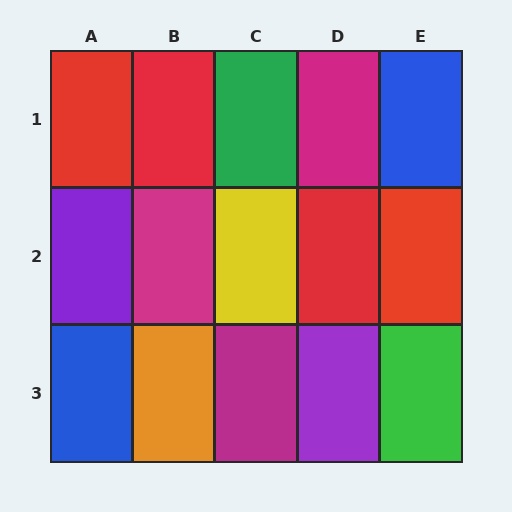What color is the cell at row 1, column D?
Magenta.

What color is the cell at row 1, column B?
Red.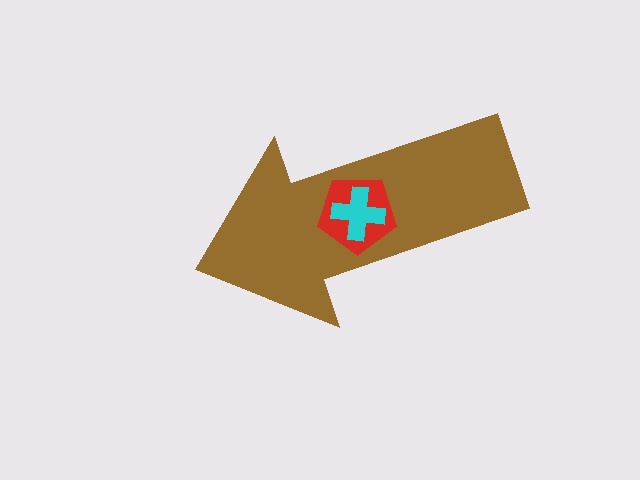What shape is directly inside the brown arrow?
The red pentagon.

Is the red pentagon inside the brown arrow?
Yes.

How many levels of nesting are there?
3.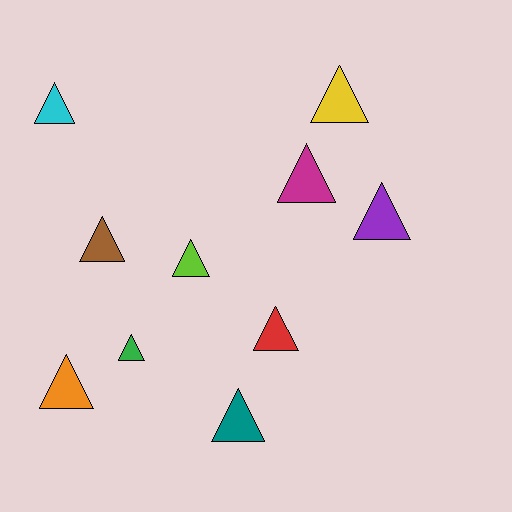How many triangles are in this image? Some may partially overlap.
There are 10 triangles.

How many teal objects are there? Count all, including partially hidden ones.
There is 1 teal object.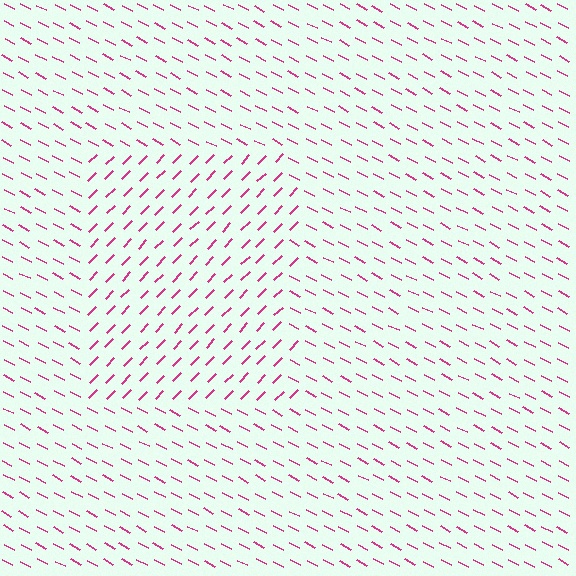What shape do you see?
I see a rectangle.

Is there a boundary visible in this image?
Yes, there is a texture boundary formed by a change in line orientation.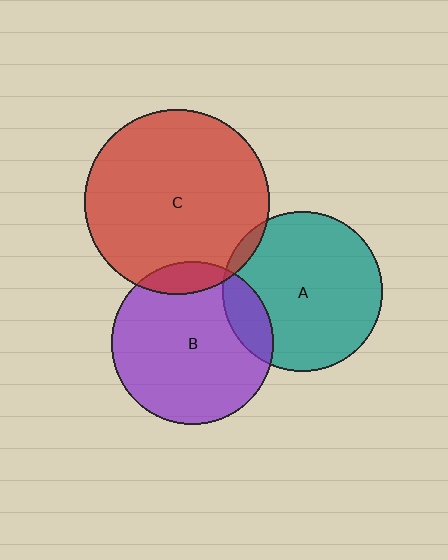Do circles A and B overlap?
Yes.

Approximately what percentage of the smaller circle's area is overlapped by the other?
Approximately 15%.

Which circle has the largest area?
Circle C (red).